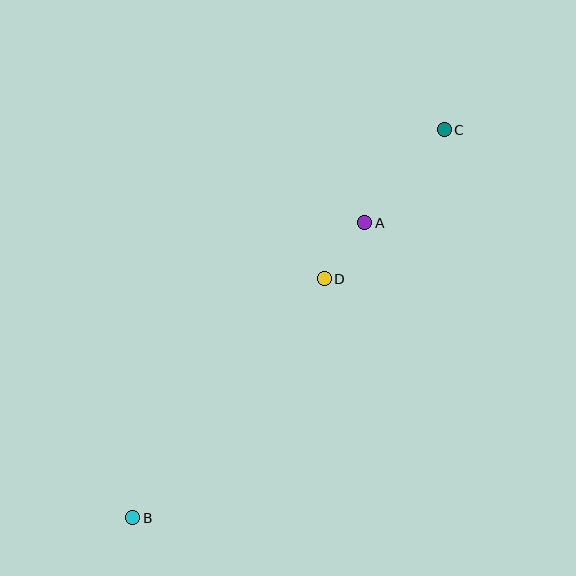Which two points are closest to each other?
Points A and D are closest to each other.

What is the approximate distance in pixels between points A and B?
The distance between A and B is approximately 375 pixels.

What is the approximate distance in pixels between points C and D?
The distance between C and D is approximately 191 pixels.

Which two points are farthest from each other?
Points B and C are farthest from each other.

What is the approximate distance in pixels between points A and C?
The distance between A and C is approximately 122 pixels.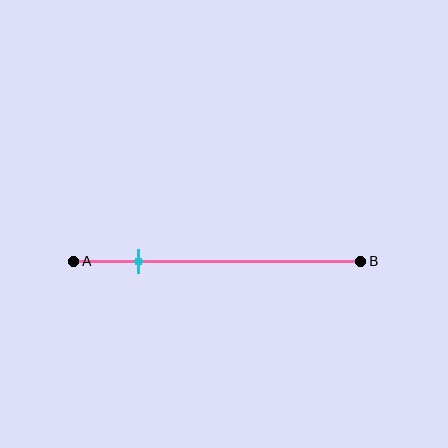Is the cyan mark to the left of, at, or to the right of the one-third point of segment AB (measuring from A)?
The cyan mark is to the left of the one-third point of segment AB.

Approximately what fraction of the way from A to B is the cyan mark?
The cyan mark is approximately 25% of the way from A to B.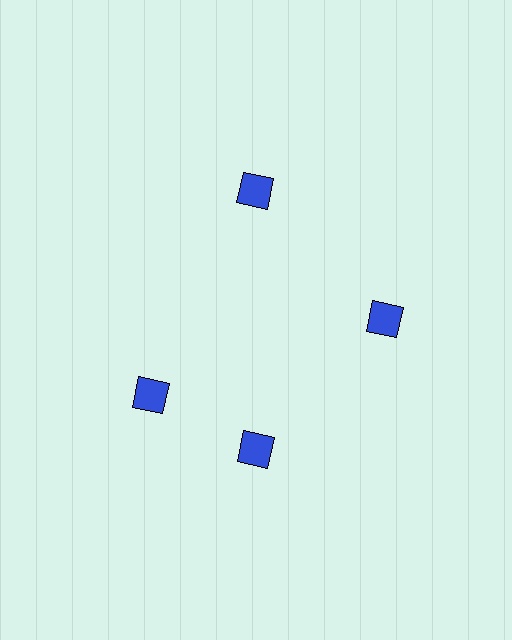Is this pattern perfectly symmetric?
No. The 4 blue squares are arranged in a ring, but one element near the 9 o'clock position is rotated out of alignment along the ring, breaking the 4-fold rotational symmetry.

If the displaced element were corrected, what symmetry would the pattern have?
It would have 4-fold rotational symmetry — the pattern would map onto itself every 90 degrees.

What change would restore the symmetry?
The symmetry would be restored by rotating it back into even spacing with its neighbors so that all 4 squares sit at equal angles and equal distance from the center.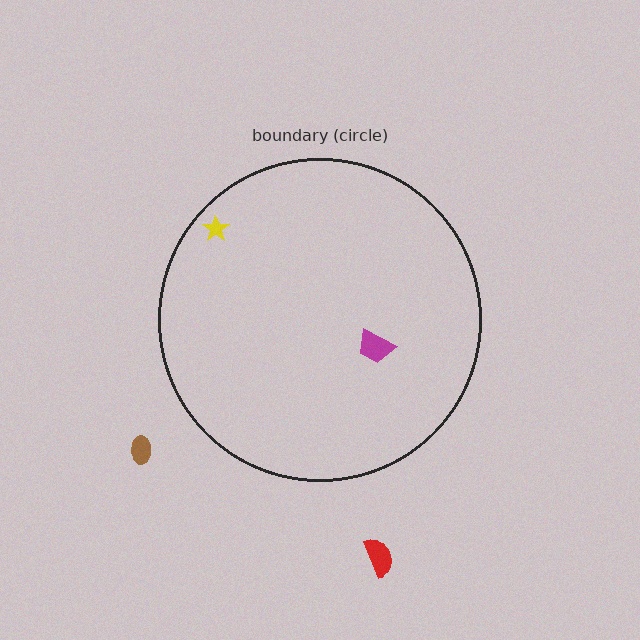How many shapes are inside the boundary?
2 inside, 2 outside.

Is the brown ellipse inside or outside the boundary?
Outside.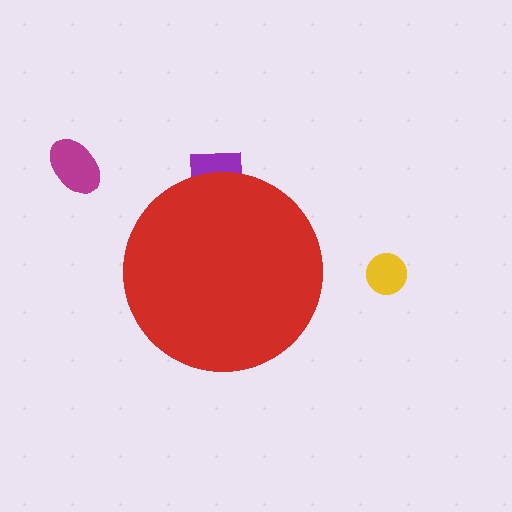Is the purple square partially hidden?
Yes, the purple square is partially hidden behind the red circle.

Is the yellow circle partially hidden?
No, the yellow circle is fully visible.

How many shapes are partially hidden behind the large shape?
1 shape is partially hidden.